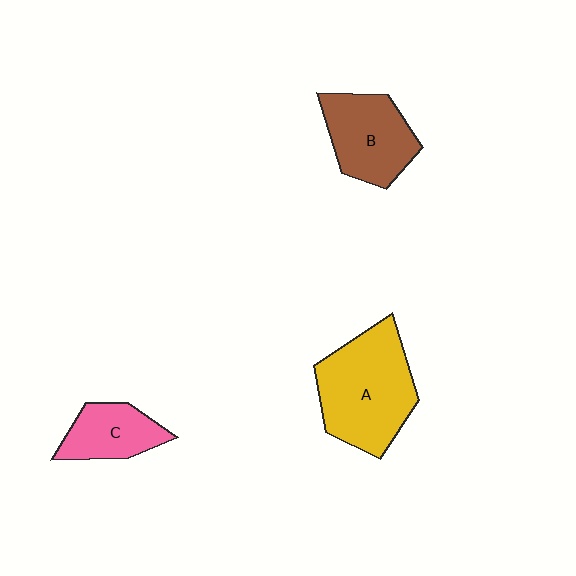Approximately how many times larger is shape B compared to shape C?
Approximately 1.4 times.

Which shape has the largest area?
Shape A (yellow).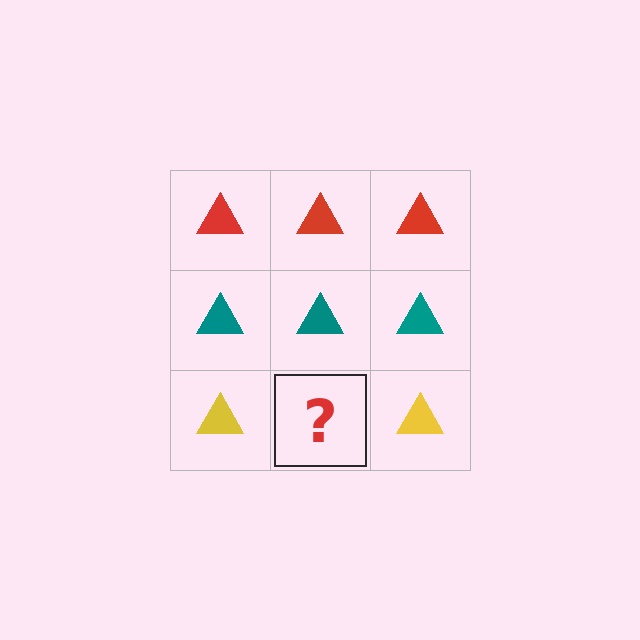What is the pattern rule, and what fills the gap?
The rule is that each row has a consistent color. The gap should be filled with a yellow triangle.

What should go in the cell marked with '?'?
The missing cell should contain a yellow triangle.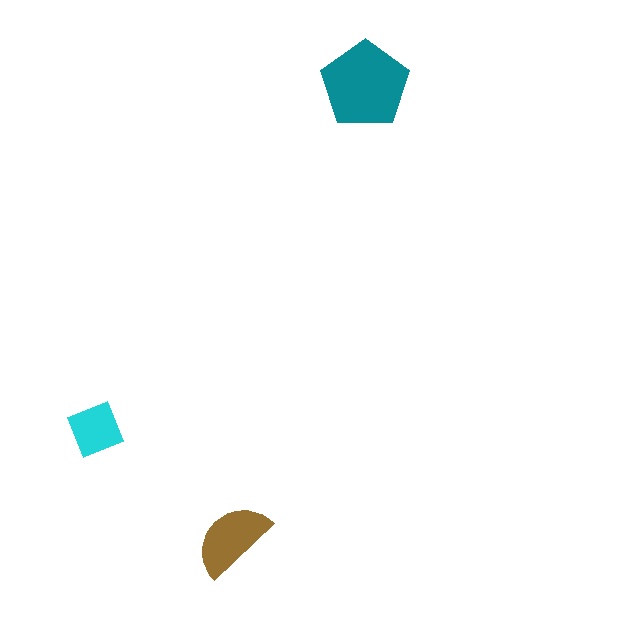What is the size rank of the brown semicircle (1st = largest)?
2nd.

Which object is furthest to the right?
The teal pentagon is rightmost.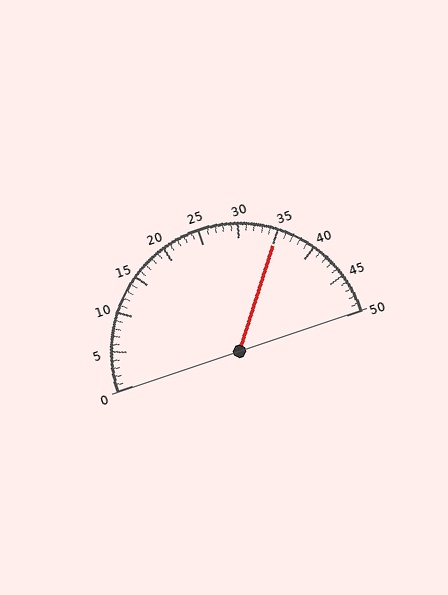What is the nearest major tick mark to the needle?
The nearest major tick mark is 35.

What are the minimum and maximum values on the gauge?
The gauge ranges from 0 to 50.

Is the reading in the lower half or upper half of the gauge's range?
The reading is in the upper half of the range (0 to 50).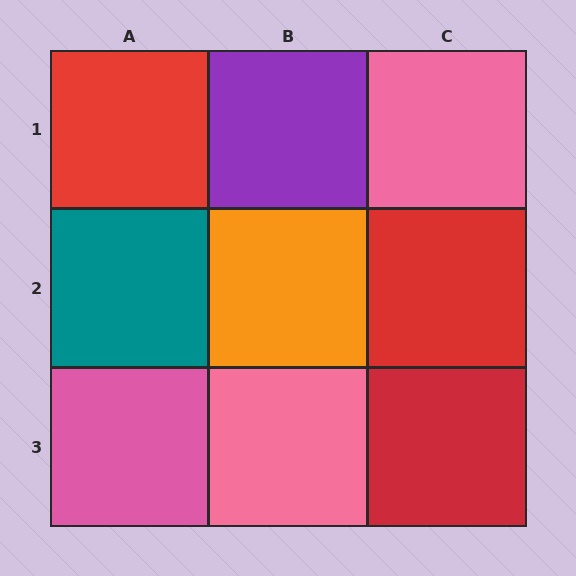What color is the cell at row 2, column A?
Teal.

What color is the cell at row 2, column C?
Red.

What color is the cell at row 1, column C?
Pink.